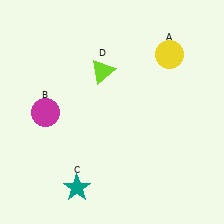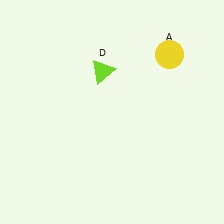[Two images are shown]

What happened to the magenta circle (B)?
The magenta circle (B) was removed in Image 2. It was in the bottom-left area of Image 1.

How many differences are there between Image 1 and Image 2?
There are 2 differences between the two images.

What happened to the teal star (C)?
The teal star (C) was removed in Image 2. It was in the bottom-left area of Image 1.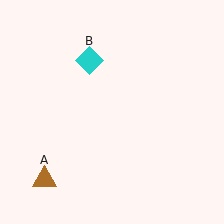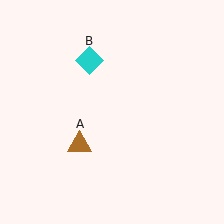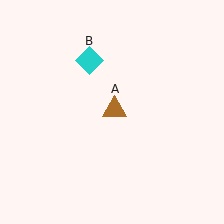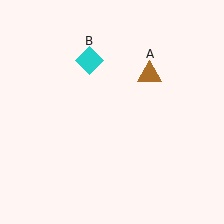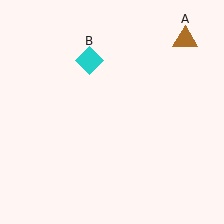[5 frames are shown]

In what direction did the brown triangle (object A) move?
The brown triangle (object A) moved up and to the right.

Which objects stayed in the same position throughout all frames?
Cyan diamond (object B) remained stationary.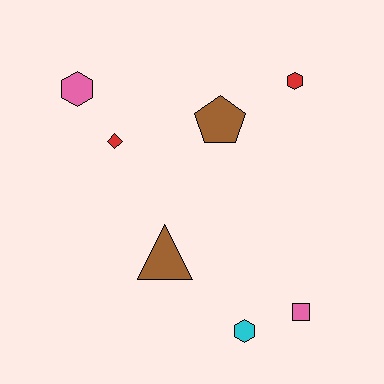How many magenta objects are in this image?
There are no magenta objects.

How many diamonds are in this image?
There is 1 diamond.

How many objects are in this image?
There are 7 objects.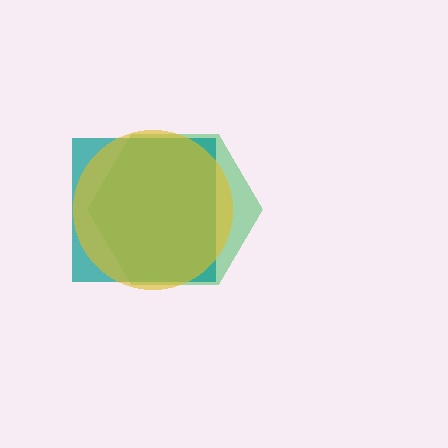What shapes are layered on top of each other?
The layered shapes are: a green hexagon, a teal square, a yellow circle.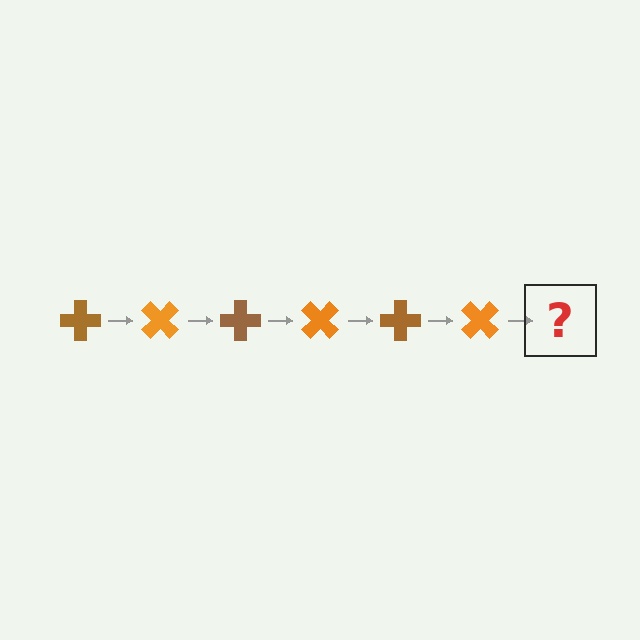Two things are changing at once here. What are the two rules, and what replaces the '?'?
The two rules are that it rotates 45 degrees each step and the color cycles through brown and orange. The '?' should be a brown cross, rotated 270 degrees from the start.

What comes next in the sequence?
The next element should be a brown cross, rotated 270 degrees from the start.